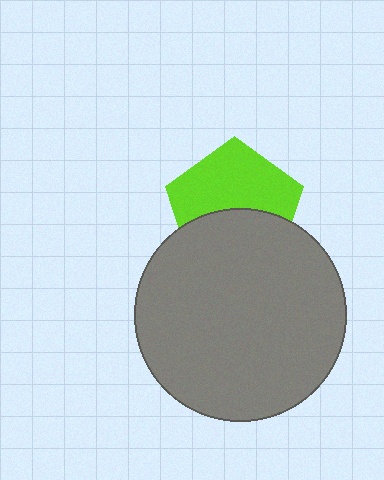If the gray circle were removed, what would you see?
You would see the complete lime pentagon.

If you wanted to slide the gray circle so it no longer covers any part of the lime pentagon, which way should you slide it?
Slide it down — that is the most direct way to separate the two shapes.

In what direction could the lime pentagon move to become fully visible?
The lime pentagon could move up. That would shift it out from behind the gray circle entirely.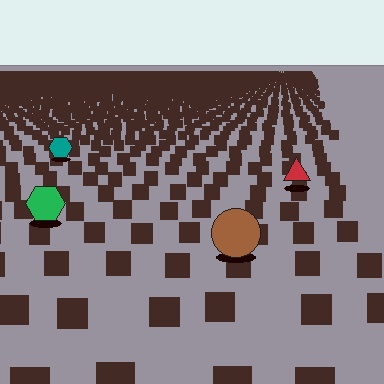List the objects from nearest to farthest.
From nearest to farthest: the brown circle, the green hexagon, the red triangle, the teal hexagon.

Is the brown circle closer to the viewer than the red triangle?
Yes. The brown circle is closer — you can tell from the texture gradient: the ground texture is coarser near it.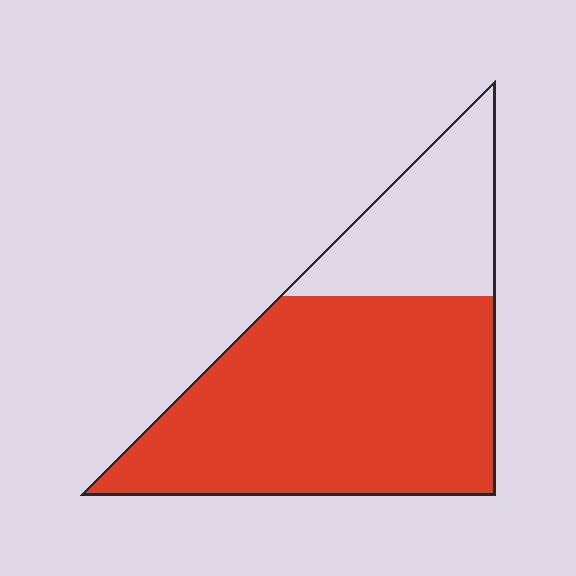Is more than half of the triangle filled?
Yes.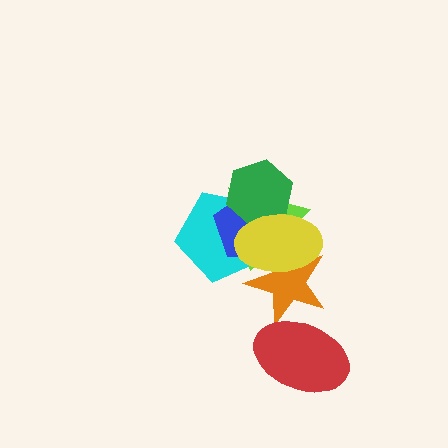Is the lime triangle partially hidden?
Yes, it is partially covered by another shape.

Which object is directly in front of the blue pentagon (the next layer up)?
The green hexagon is directly in front of the blue pentagon.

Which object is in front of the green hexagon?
The yellow ellipse is in front of the green hexagon.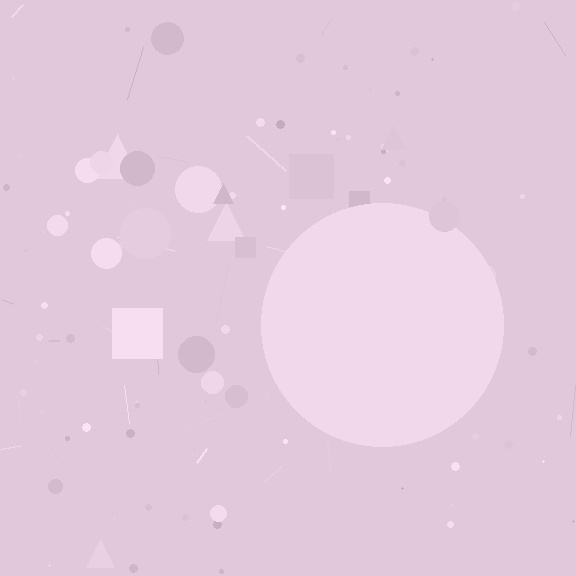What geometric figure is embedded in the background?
A circle is embedded in the background.